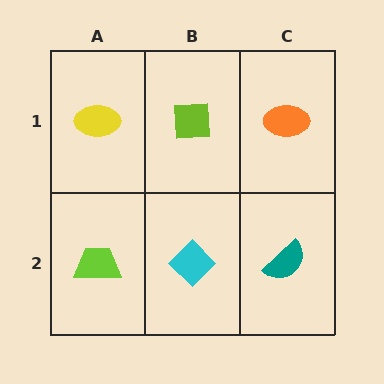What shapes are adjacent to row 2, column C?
An orange ellipse (row 1, column C), a cyan diamond (row 2, column B).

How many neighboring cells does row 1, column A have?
2.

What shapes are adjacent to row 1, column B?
A cyan diamond (row 2, column B), a yellow ellipse (row 1, column A), an orange ellipse (row 1, column C).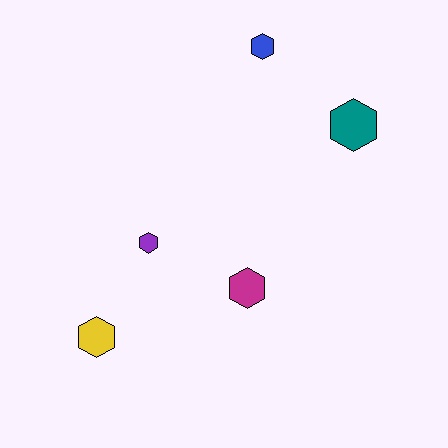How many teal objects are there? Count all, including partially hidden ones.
There is 1 teal object.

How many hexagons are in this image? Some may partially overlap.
There are 5 hexagons.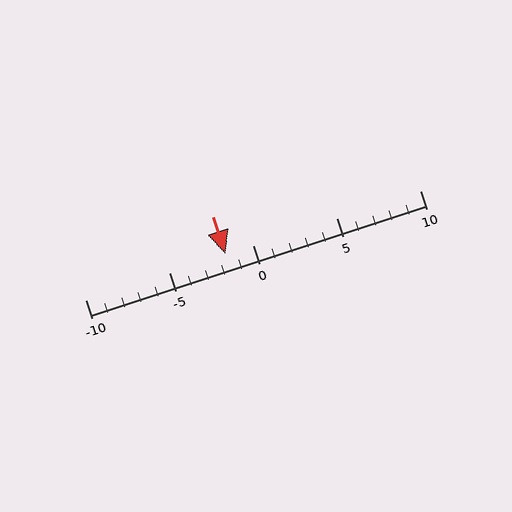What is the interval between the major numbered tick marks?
The major tick marks are spaced 5 units apart.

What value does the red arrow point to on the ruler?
The red arrow points to approximately -2.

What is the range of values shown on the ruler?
The ruler shows values from -10 to 10.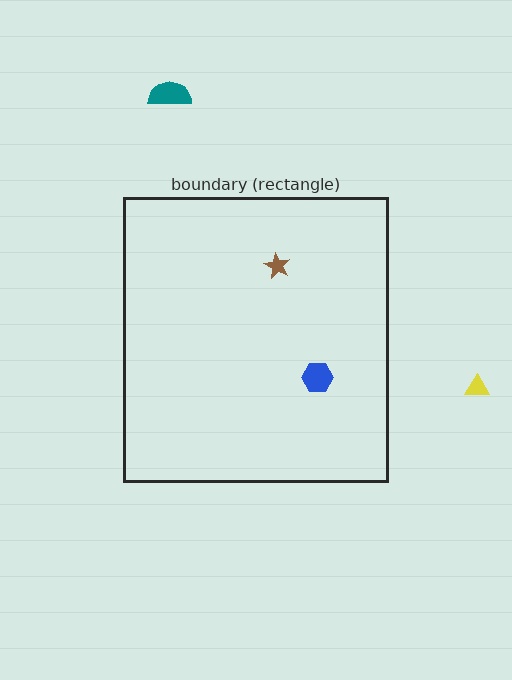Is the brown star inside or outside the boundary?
Inside.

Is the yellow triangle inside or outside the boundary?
Outside.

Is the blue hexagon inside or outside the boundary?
Inside.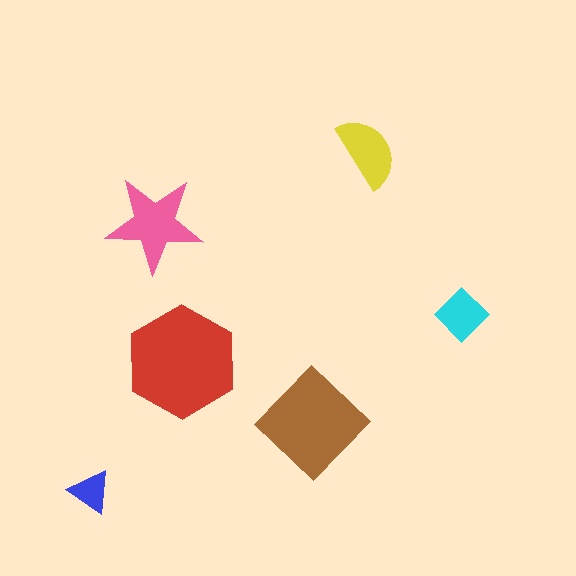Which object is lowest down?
The blue triangle is bottommost.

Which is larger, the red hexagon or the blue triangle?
The red hexagon.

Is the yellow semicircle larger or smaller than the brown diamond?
Smaller.